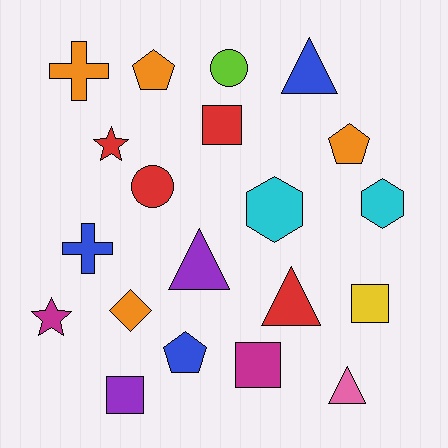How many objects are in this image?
There are 20 objects.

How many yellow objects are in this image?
There is 1 yellow object.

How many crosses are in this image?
There are 2 crosses.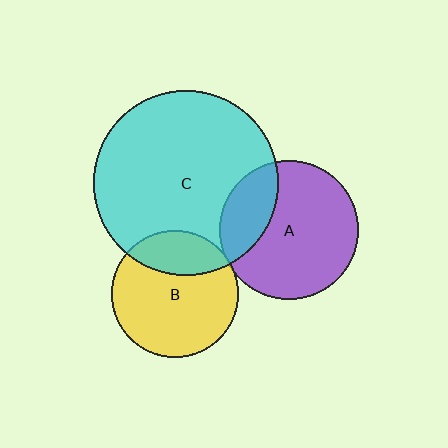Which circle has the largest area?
Circle C (cyan).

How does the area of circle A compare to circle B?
Approximately 1.2 times.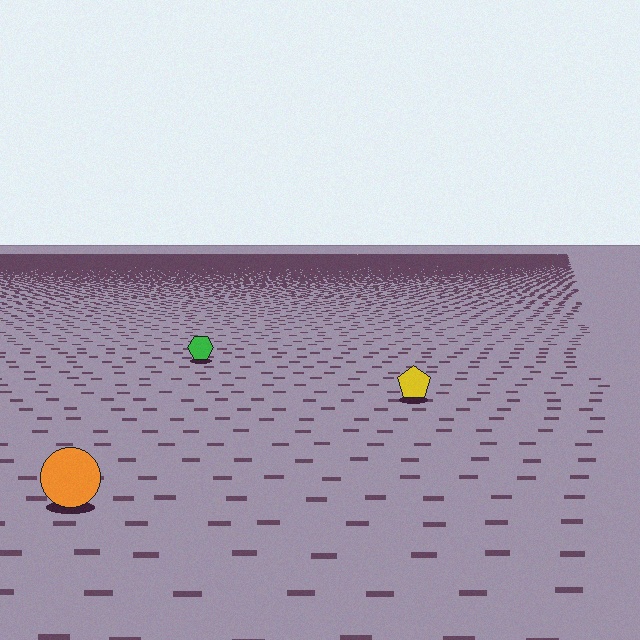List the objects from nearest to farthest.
From nearest to farthest: the orange circle, the yellow pentagon, the green hexagon.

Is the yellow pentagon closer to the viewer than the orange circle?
No. The orange circle is closer — you can tell from the texture gradient: the ground texture is coarser near it.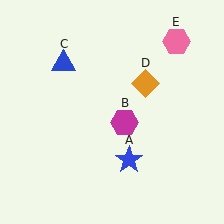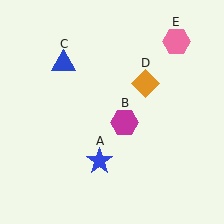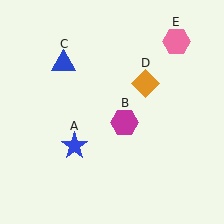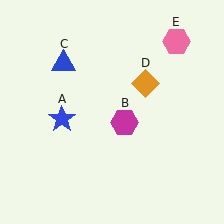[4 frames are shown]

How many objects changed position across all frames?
1 object changed position: blue star (object A).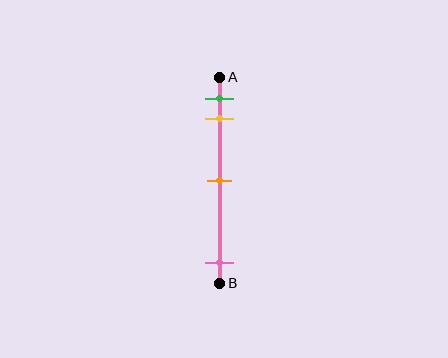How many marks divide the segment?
There are 4 marks dividing the segment.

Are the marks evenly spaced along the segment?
No, the marks are not evenly spaced.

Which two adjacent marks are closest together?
The green and yellow marks are the closest adjacent pair.